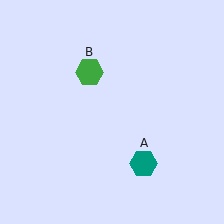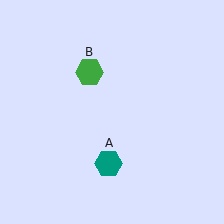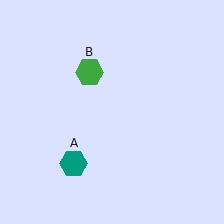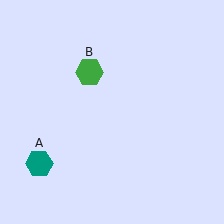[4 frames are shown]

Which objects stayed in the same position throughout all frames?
Green hexagon (object B) remained stationary.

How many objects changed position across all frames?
1 object changed position: teal hexagon (object A).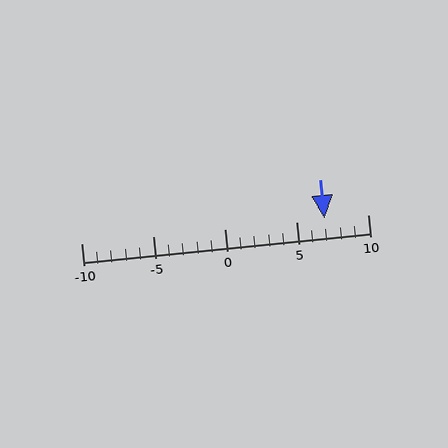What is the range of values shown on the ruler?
The ruler shows values from -10 to 10.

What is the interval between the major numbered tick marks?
The major tick marks are spaced 5 units apart.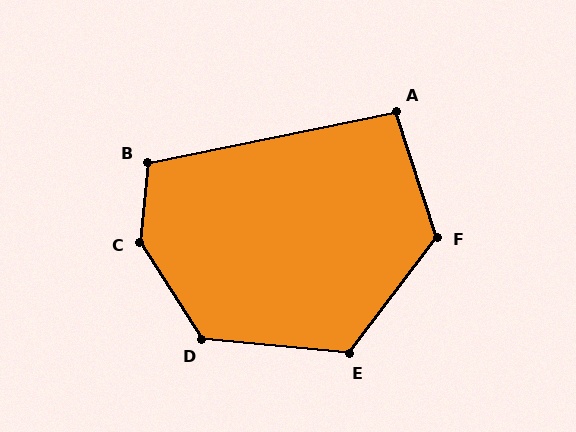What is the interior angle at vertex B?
Approximately 107 degrees (obtuse).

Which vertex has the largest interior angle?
C, at approximately 142 degrees.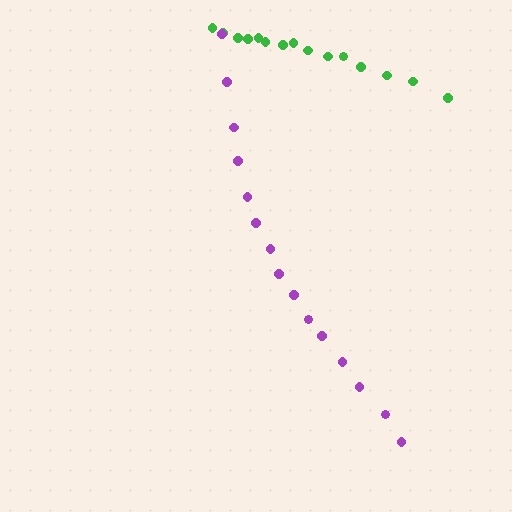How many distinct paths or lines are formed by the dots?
There are 2 distinct paths.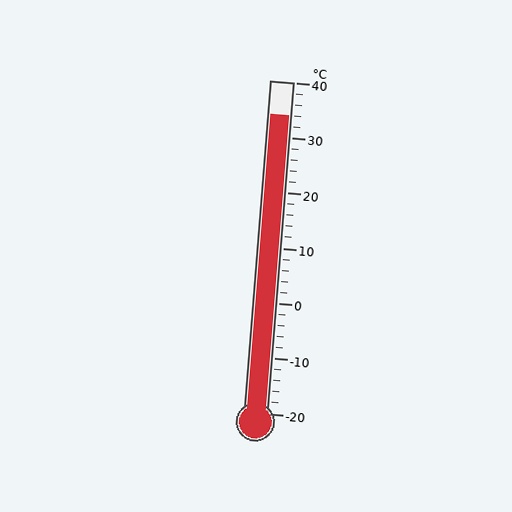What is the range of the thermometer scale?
The thermometer scale ranges from -20°C to 40°C.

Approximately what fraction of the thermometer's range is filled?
The thermometer is filled to approximately 90% of its range.